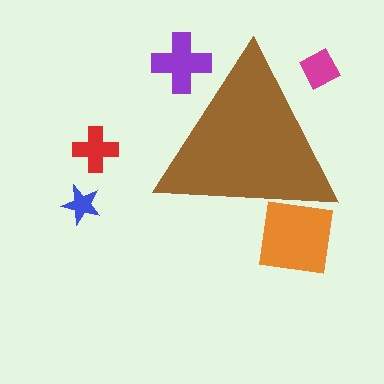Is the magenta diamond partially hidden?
Yes, the magenta diamond is partially hidden behind the brown triangle.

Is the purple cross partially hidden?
Yes, the purple cross is partially hidden behind the brown triangle.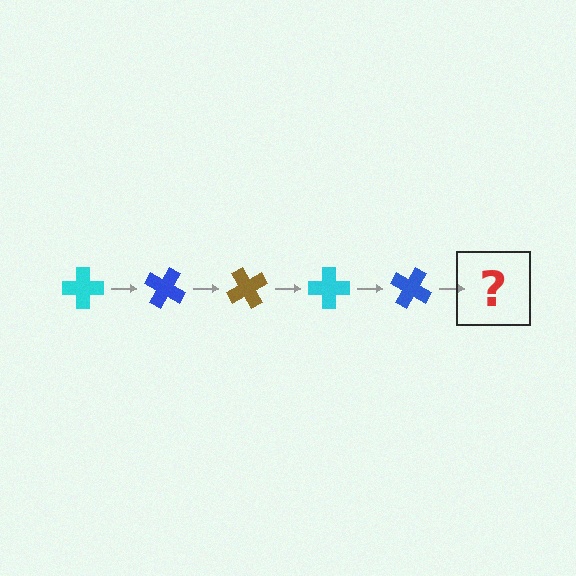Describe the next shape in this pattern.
It should be a brown cross, rotated 150 degrees from the start.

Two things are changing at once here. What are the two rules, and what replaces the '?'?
The two rules are that it rotates 30 degrees each step and the color cycles through cyan, blue, and brown. The '?' should be a brown cross, rotated 150 degrees from the start.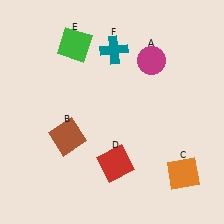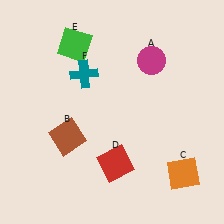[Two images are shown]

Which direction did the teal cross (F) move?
The teal cross (F) moved left.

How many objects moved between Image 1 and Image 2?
1 object moved between the two images.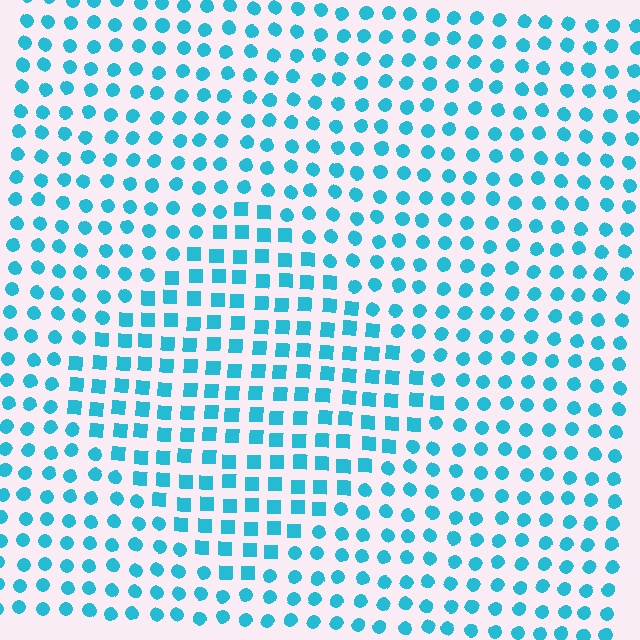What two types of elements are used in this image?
The image uses squares inside the diamond region and circles outside it.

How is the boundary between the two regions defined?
The boundary is defined by a change in element shape: squares inside vs. circles outside. All elements share the same color and spacing.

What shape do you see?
I see a diamond.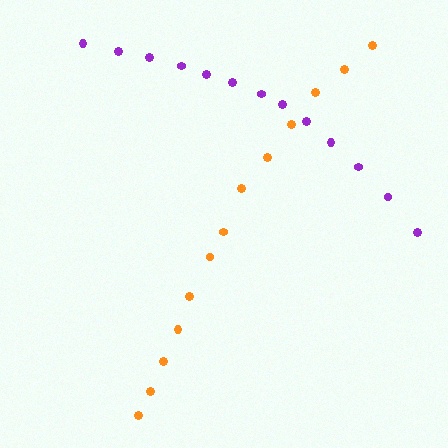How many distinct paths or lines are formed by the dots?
There are 2 distinct paths.